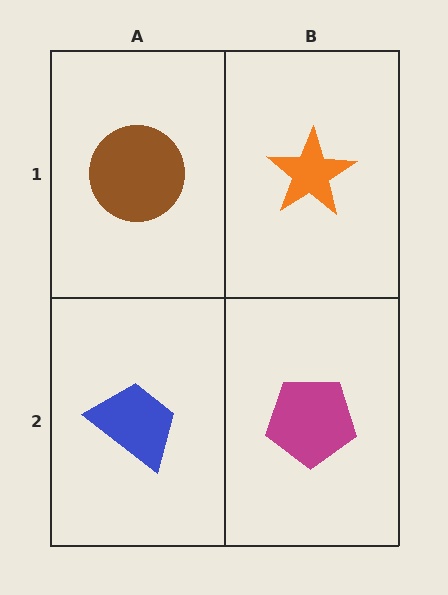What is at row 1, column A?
A brown circle.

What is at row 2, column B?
A magenta pentagon.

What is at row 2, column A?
A blue trapezoid.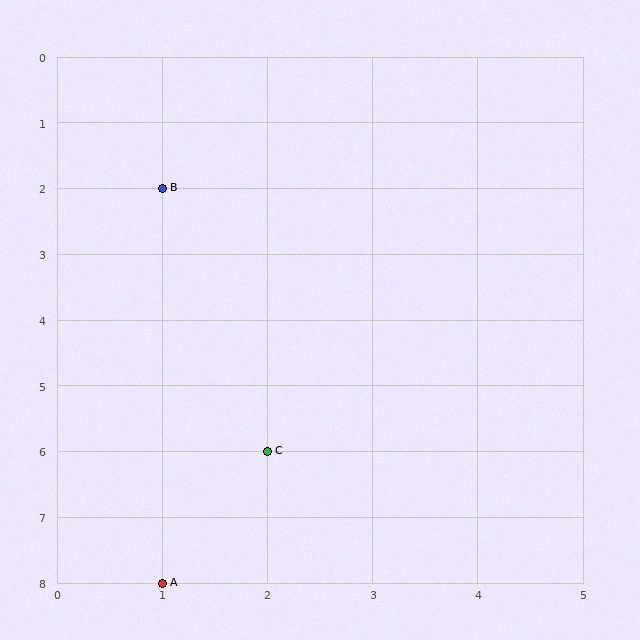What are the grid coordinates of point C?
Point C is at grid coordinates (2, 6).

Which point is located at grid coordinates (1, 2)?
Point B is at (1, 2).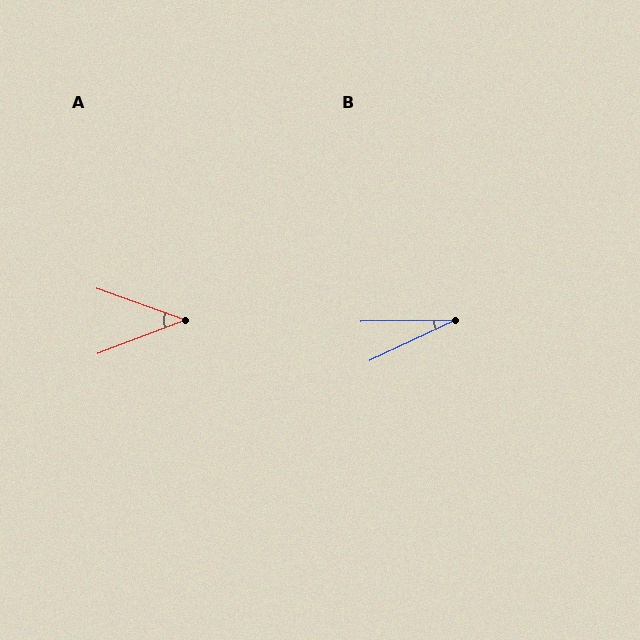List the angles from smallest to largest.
B (25°), A (41°).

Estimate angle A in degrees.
Approximately 41 degrees.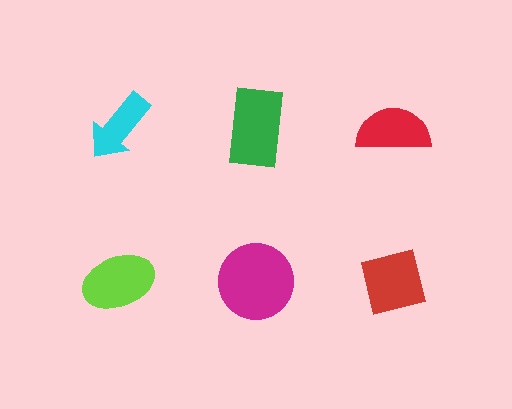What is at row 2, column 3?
A red square.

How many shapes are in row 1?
3 shapes.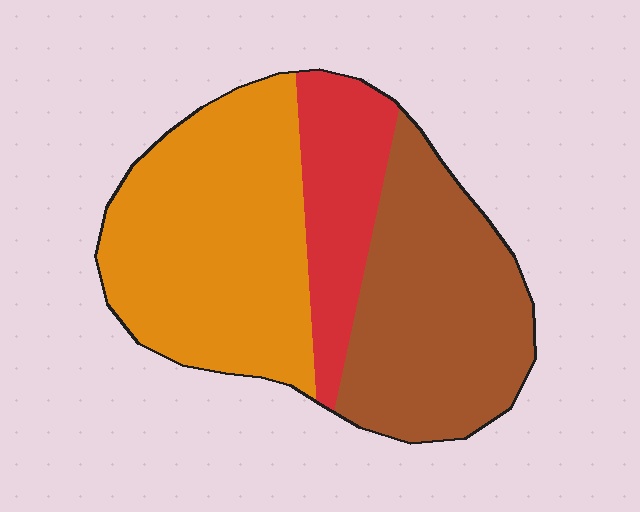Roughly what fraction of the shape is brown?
Brown covers about 35% of the shape.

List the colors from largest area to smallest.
From largest to smallest: orange, brown, red.